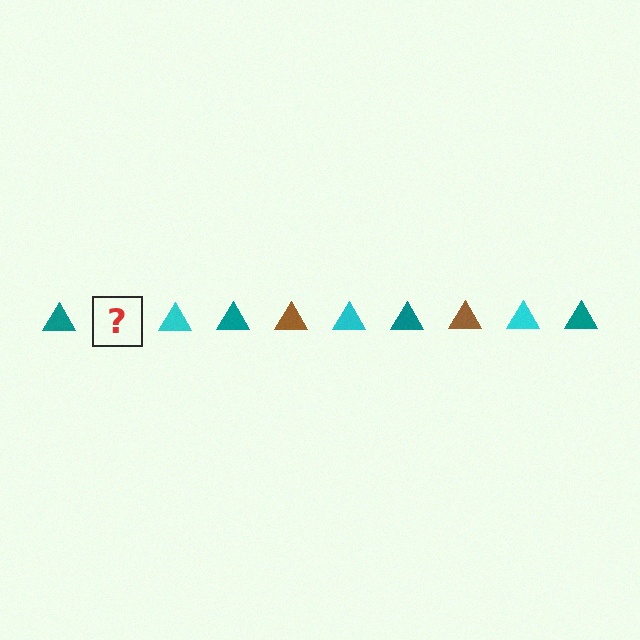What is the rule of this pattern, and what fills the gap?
The rule is that the pattern cycles through teal, brown, cyan triangles. The gap should be filled with a brown triangle.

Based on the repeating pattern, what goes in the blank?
The blank should be a brown triangle.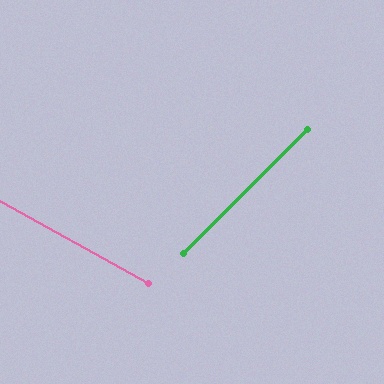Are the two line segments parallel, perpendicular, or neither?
Neither parallel nor perpendicular — they differ by about 74°.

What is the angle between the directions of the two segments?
Approximately 74 degrees.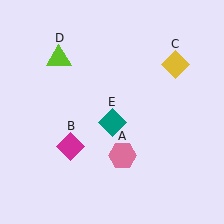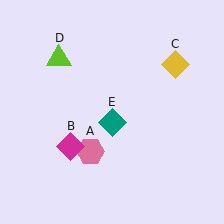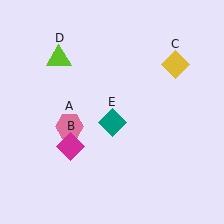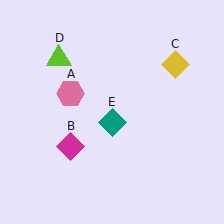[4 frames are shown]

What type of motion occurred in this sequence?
The pink hexagon (object A) rotated clockwise around the center of the scene.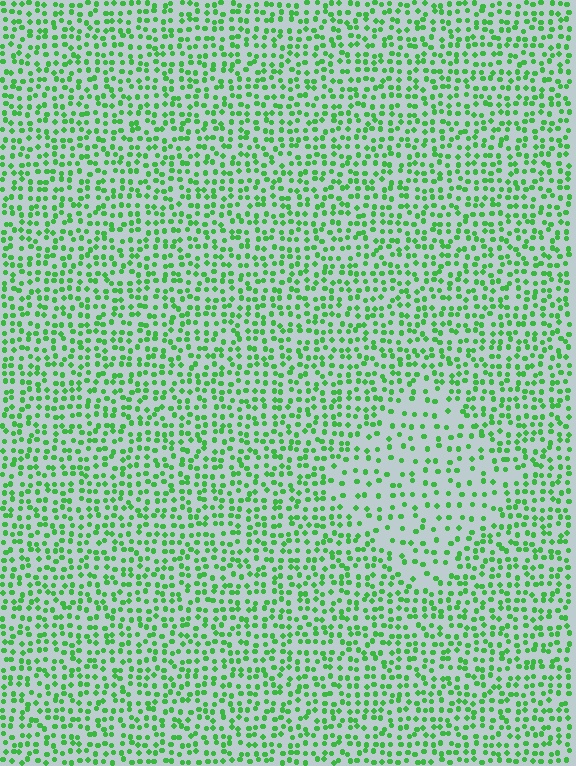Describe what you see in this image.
The image contains small green elements arranged at two different densities. A diamond-shaped region is visible where the elements are less densely packed than the surrounding area.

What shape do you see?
I see a diamond.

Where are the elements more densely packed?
The elements are more densely packed outside the diamond boundary.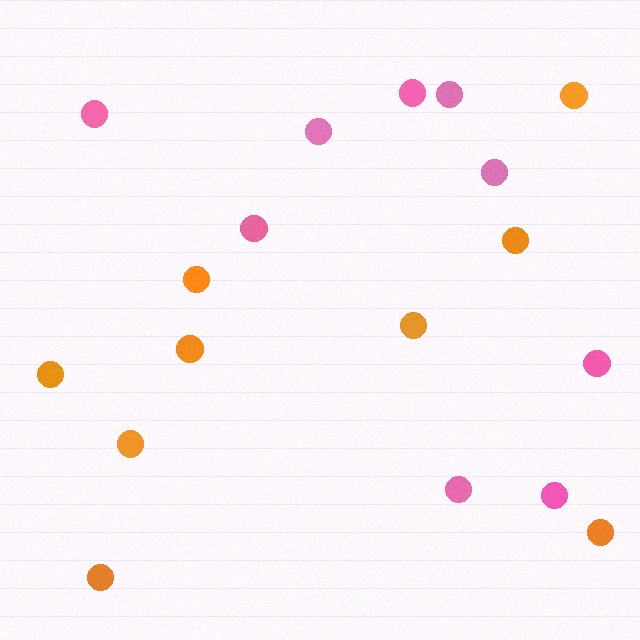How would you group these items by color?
There are 2 groups: one group of pink circles (9) and one group of orange circles (9).